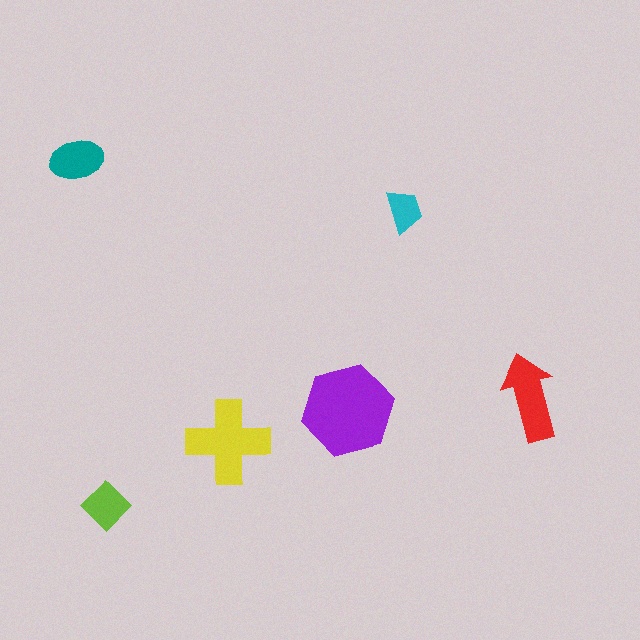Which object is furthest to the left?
The teal ellipse is leftmost.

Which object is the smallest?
The cyan trapezoid.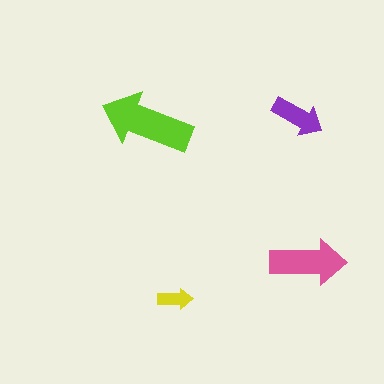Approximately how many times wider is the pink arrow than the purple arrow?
About 1.5 times wider.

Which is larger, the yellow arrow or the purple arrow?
The purple one.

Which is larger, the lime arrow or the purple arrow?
The lime one.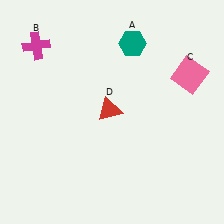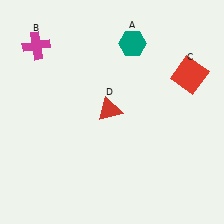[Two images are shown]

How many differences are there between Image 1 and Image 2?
There is 1 difference between the two images.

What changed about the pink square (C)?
In Image 1, C is pink. In Image 2, it changed to red.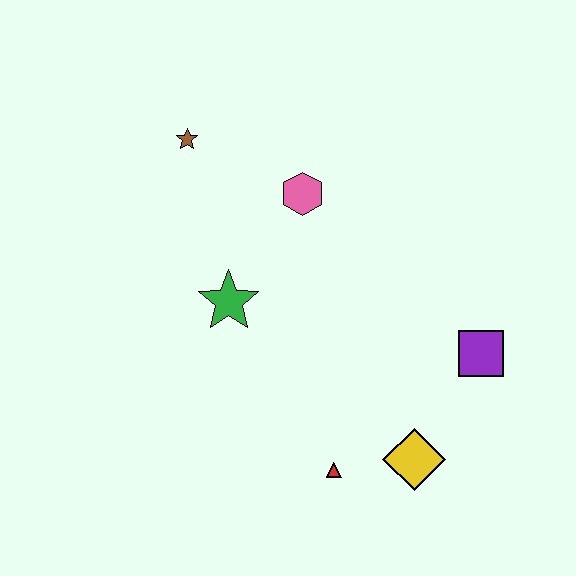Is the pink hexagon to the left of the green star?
No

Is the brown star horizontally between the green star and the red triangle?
No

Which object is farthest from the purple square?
The brown star is farthest from the purple square.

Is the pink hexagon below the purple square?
No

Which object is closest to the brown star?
The pink hexagon is closest to the brown star.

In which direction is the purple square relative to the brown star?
The purple square is to the right of the brown star.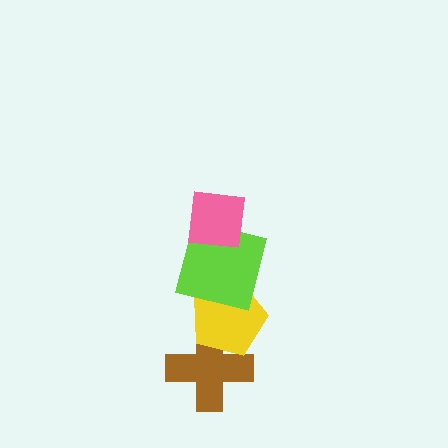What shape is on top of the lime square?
The pink square is on top of the lime square.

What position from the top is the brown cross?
The brown cross is 4th from the top.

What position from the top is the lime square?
The lime square is 2nd from the top.